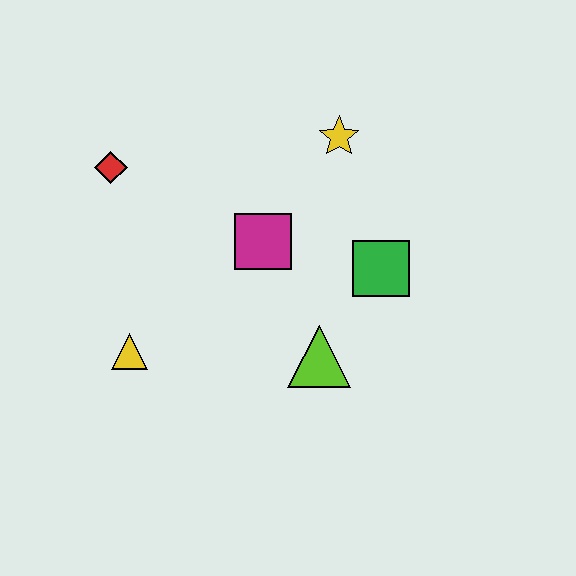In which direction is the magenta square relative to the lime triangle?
The magenta square is above the lime triangle.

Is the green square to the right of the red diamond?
Yes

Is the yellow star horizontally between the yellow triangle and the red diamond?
No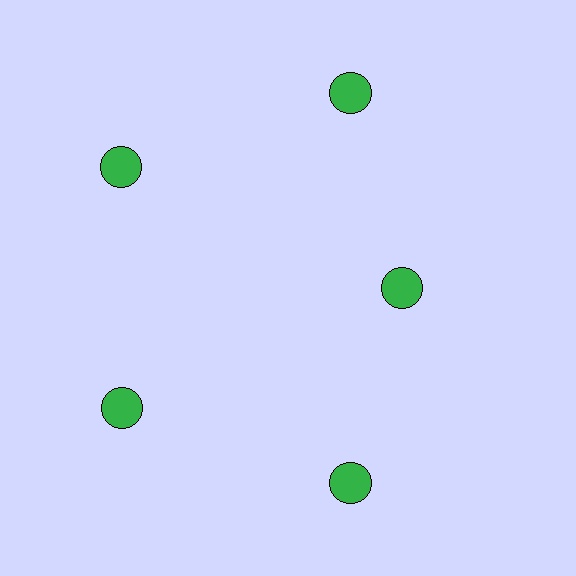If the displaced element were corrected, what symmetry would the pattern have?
It would have 5-fold rotational symmetry — the pattern would map onto itself every 72 degrees.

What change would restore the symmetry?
The symmetry would be restored by moving it outward, back onto the ring so that all 5 circles sit at equal angles and equal distance from the center.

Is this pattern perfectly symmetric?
No. The 5 green circles are arranged in a ring, but one element near the 3 o'clock position is pulled inward toward the center, breaking the 5-fold rotational symmetry.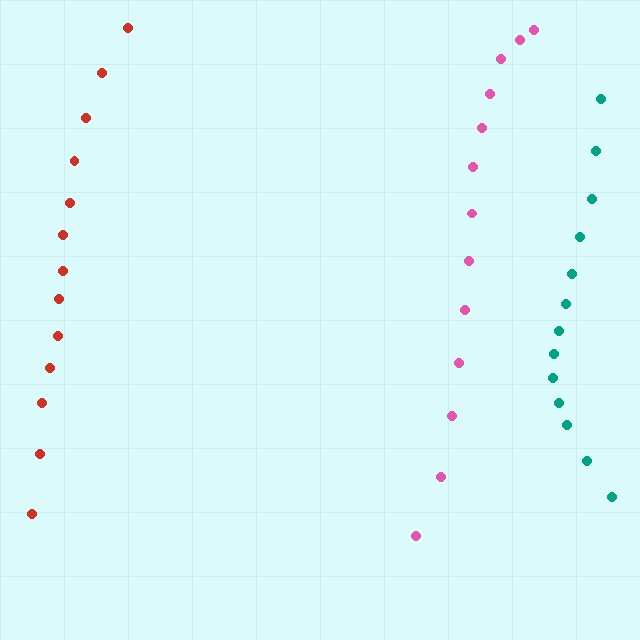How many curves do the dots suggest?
There are 3 distinct paths.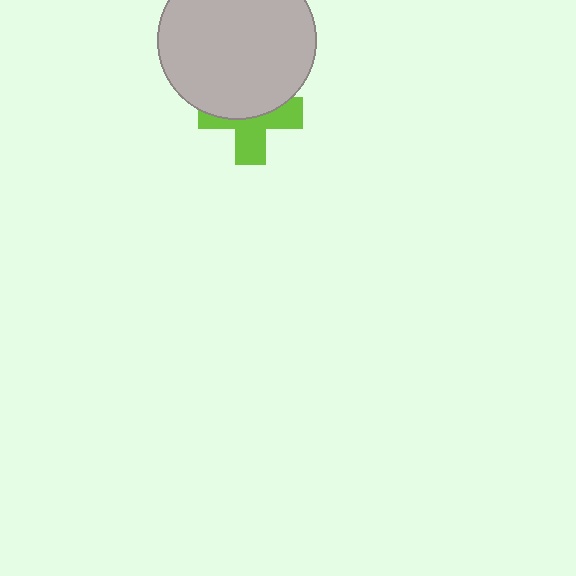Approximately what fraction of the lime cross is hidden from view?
Roughly 48% of the lime cross is hidden behind the light gray circle.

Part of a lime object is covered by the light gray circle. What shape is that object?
It is a cross.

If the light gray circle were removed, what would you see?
You would see the complete lime cross.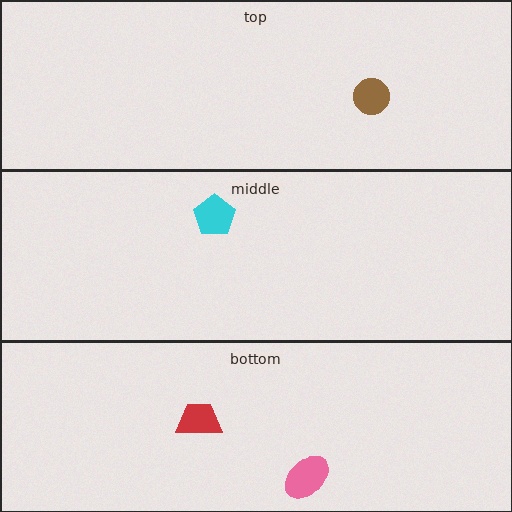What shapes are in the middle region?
The cyan pentagon.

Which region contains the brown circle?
The top region.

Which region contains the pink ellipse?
The bottom region.